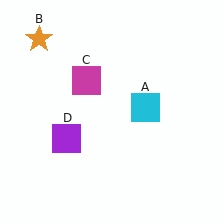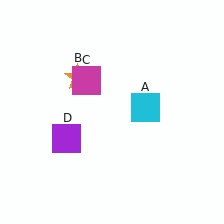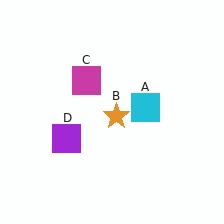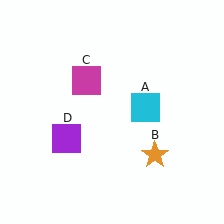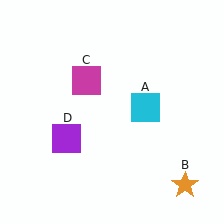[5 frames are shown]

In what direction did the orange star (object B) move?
The orange star (object B) moved down and to the right.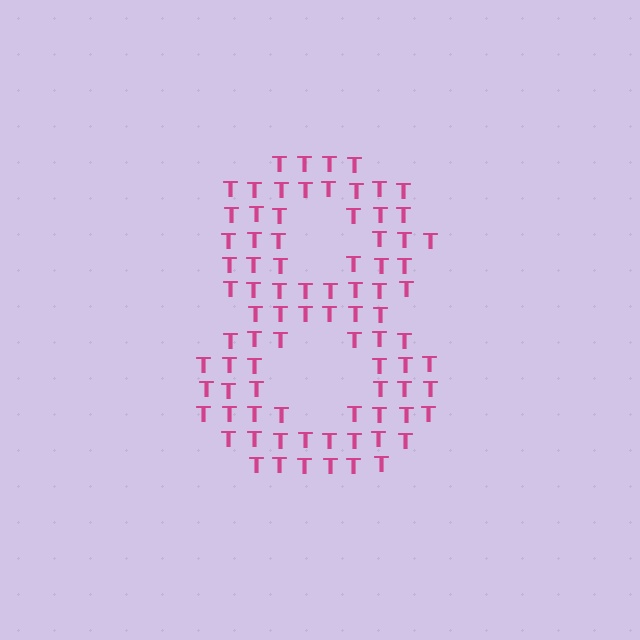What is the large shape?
The large shape is the digit 8.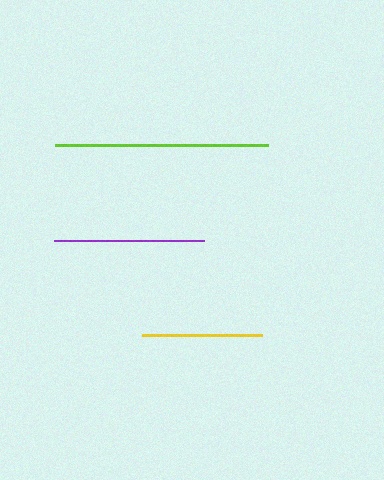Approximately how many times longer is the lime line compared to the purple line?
The lime line is approximately 1.4 times the length of the purple line.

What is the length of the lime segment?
The lime segment is approximately 212 pixels long.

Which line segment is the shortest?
The yellow line is the shortest at approximately 120 pixels.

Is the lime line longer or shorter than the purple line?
The lime line is longer than the purple line.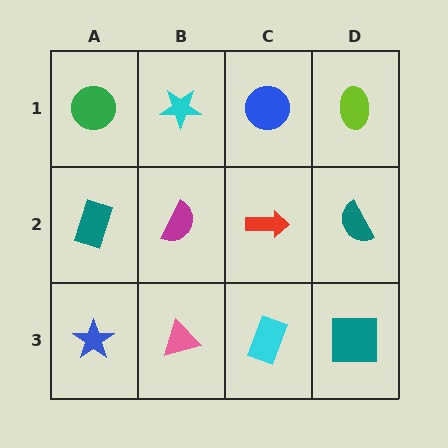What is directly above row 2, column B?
A cyan star.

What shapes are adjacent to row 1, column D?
A teal semicircle (row 2, column D), a blue circle (row 1, column C).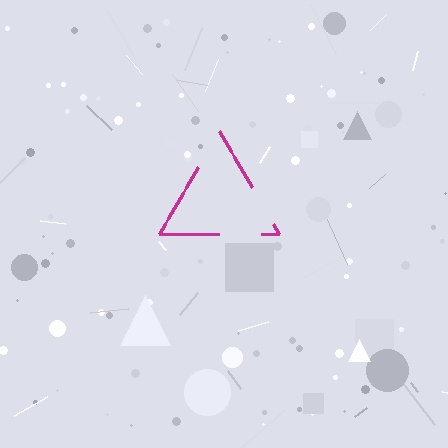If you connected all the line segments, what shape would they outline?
They would outline a triangle.